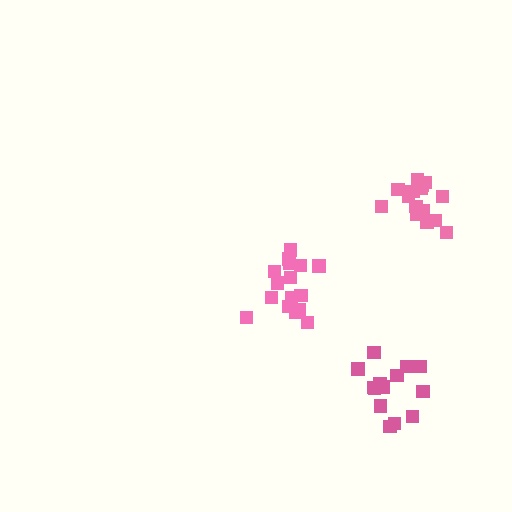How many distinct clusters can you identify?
There are 3 distinct clusters.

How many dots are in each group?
Group 1: 15 dots, Group 2: 17 dots, Group 3: 16 dots (48 total).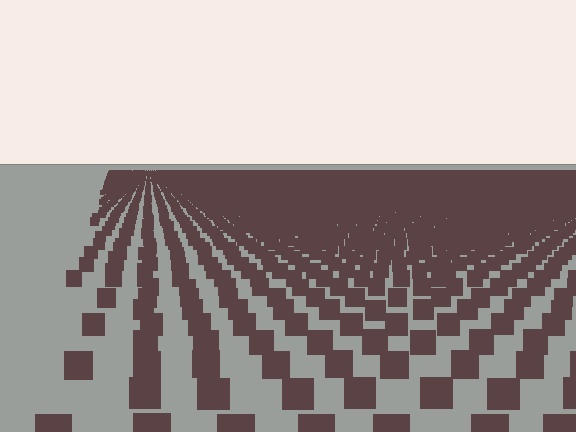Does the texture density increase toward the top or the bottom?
Density increases toward the top.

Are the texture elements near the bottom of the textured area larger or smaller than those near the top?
Larger. Near the bottom, elements are closer to the viewer and appear at a bigger on-screen size.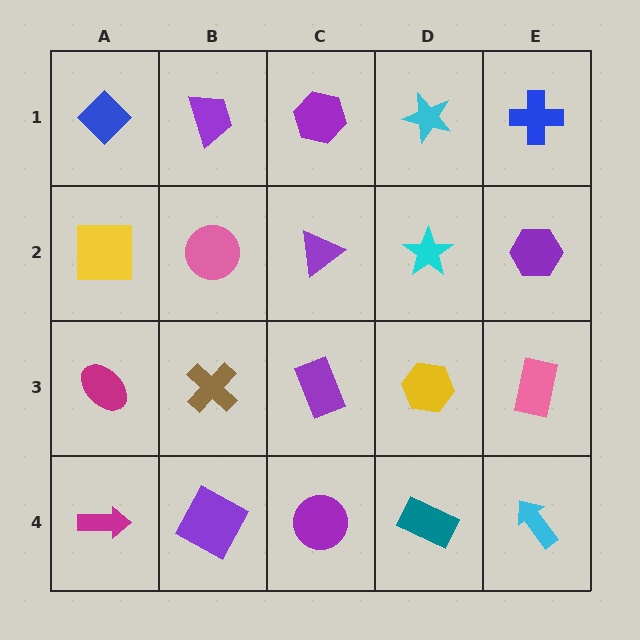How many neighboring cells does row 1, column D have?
3.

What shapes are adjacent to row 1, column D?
A cyan star (row 2, column D), a purple hexagon (row 1, column C), a blue cross (row 1, column E).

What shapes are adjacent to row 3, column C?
A purple triangle (row 2, column C), a purple circle (row 4, column C), a brown cross (row 3, column B), a yellow hexagon (row 3, column D).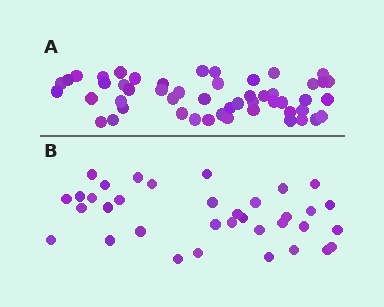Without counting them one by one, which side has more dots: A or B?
Region A (the top region) has more dots.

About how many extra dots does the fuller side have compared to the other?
Region A has approximately 15 more dots than region B.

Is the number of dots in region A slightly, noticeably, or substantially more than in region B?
Region A has substantially more. The ratio is roughly 1.5 to 1.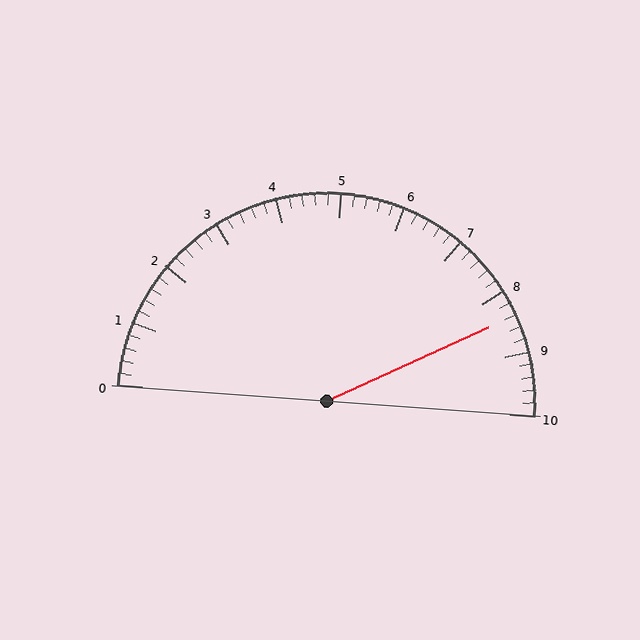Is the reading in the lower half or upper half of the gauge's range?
The reading is in the upper half of the range (0 to 10).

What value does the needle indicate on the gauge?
The needle indicates approximately 8.4.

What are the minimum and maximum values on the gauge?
The gauge ranges from 0 to 10.